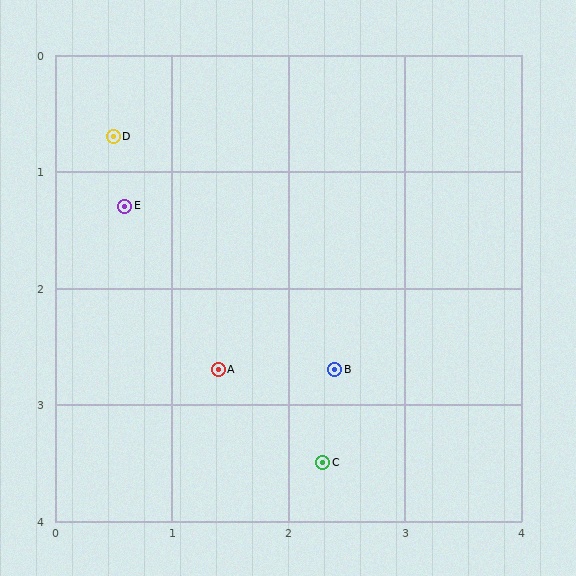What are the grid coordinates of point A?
Point A is at approximately (1.4, 2.7).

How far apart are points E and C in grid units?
Points E and C are about 2.8 grid units apart.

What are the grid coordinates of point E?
Point E is at approximately (0.6, 1.3).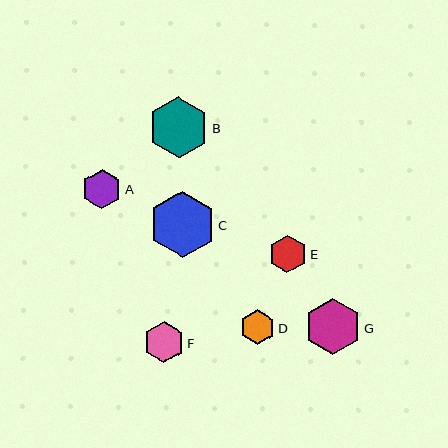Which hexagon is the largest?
Hexagon C is the largest with a size of approximately 66 pixels.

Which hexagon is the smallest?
Hexagon D is the smallest with a size of approximately 35 pixels.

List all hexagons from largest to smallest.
From largest to smallest: C, B, G, F, A, E, D.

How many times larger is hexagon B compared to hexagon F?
Hexagon B is approximately 1.5 times the size of hexagon F.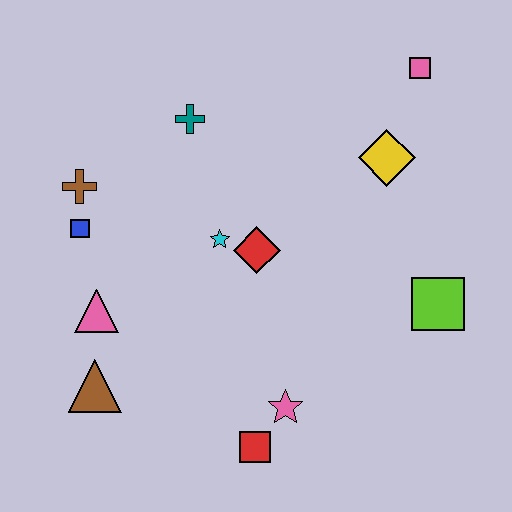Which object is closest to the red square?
The pink star is closest to the red square.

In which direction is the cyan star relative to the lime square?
The cyan star is to the left of the lime square.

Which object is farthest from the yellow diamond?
The brown triangle is farthest from the yellow diamond.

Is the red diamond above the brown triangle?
Yes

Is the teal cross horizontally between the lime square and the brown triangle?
Yes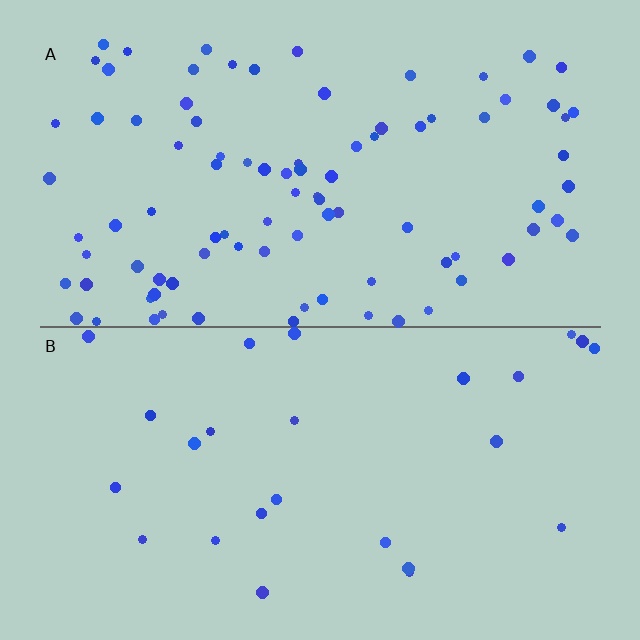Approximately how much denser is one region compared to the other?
Approximately 3.5× — region A over region B.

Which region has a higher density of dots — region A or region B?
A (the top).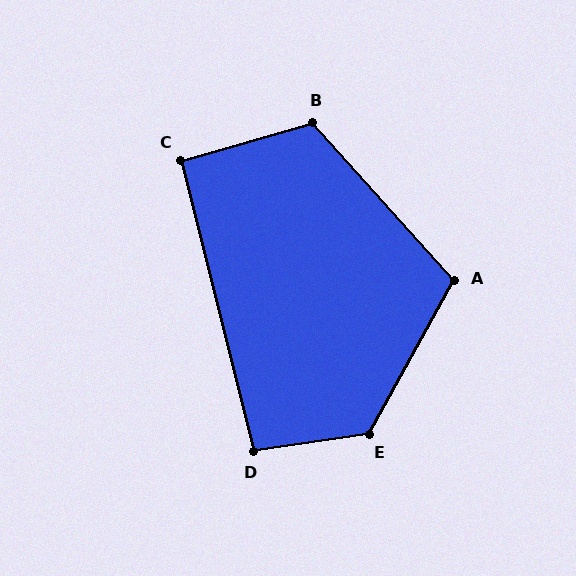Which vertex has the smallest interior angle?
C, at approximately 92 degrees.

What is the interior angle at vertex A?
Approximately 109 degrees (obtuse).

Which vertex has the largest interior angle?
E, at approximately 128 degrees.